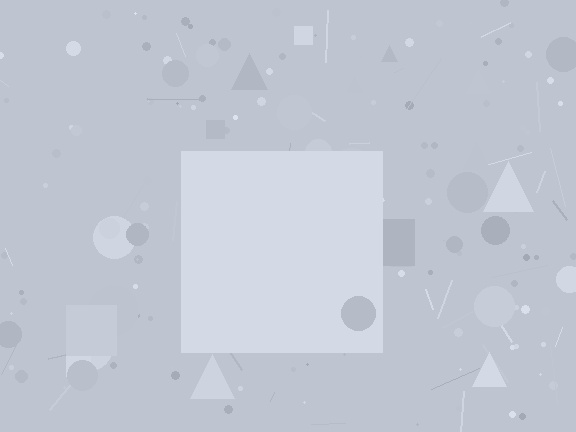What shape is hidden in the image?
A square is hidden in the image.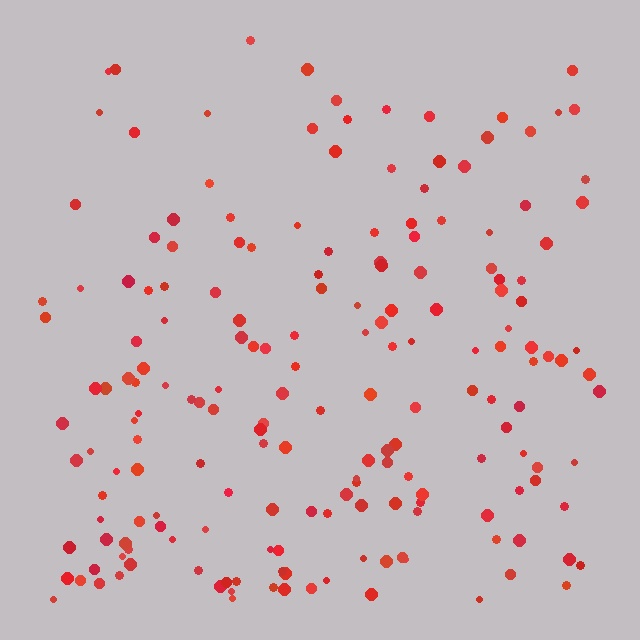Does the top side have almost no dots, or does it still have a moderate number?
Still a moderate number, just noticeably fewer than the bottom.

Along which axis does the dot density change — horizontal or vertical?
Vertical.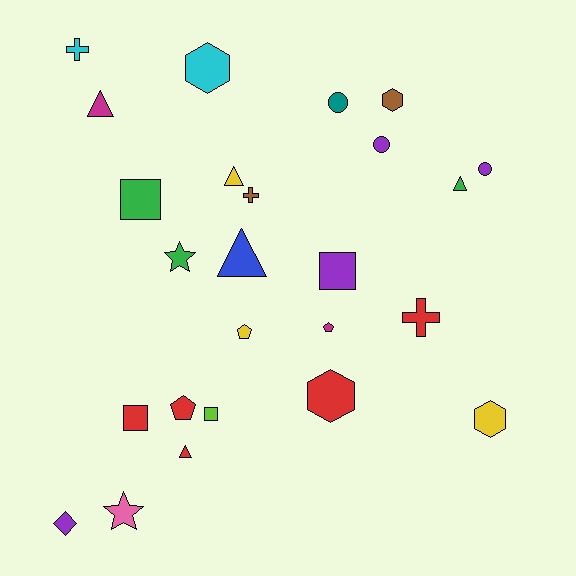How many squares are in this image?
There are 4 squares.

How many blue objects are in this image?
There is 1 blue object.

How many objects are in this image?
There are 25 objects.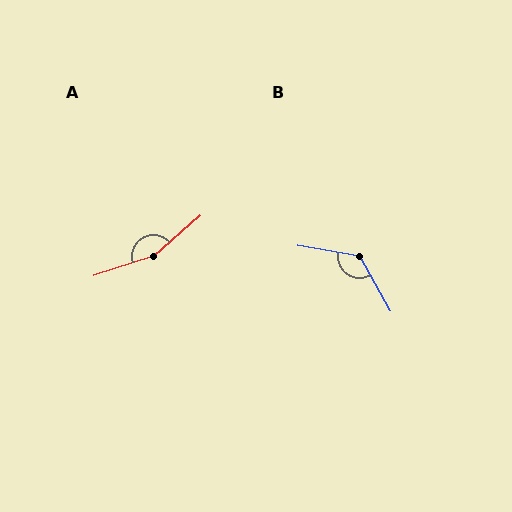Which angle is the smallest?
B, at approximately 129 degrees.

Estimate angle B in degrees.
Approximately 129 degrees.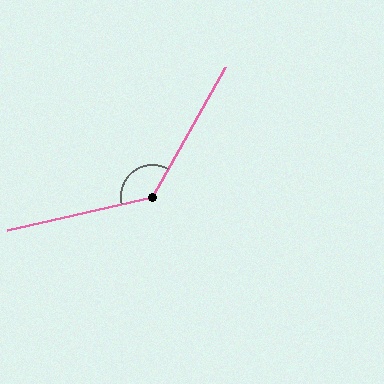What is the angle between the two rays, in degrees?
Approximately 132 degrees.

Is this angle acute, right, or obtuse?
It is obtuse.